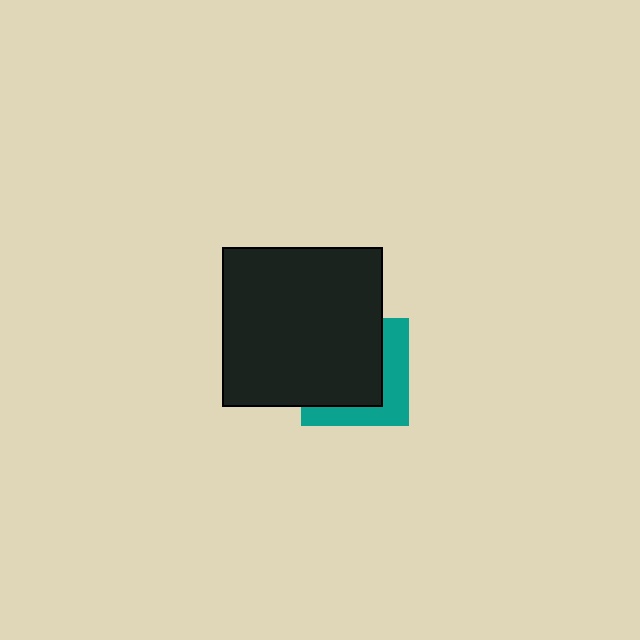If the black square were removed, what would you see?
You would see the complete teal square.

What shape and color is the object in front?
The object in front is a black square.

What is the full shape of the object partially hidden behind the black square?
The partially hidden object is a teal square.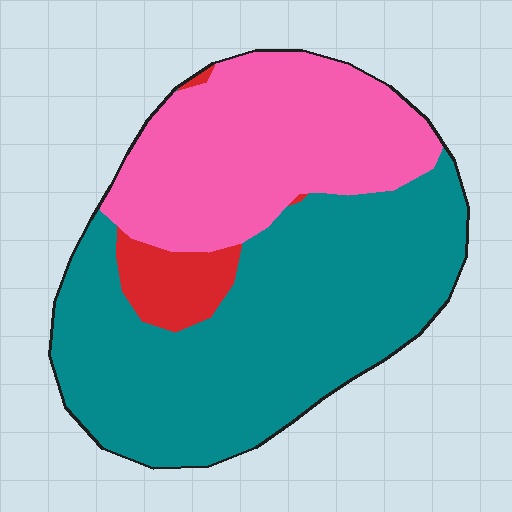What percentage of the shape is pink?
Pink takes up about one third (1/3) of the shape.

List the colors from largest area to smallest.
From largest to smallest: teal, pink, red.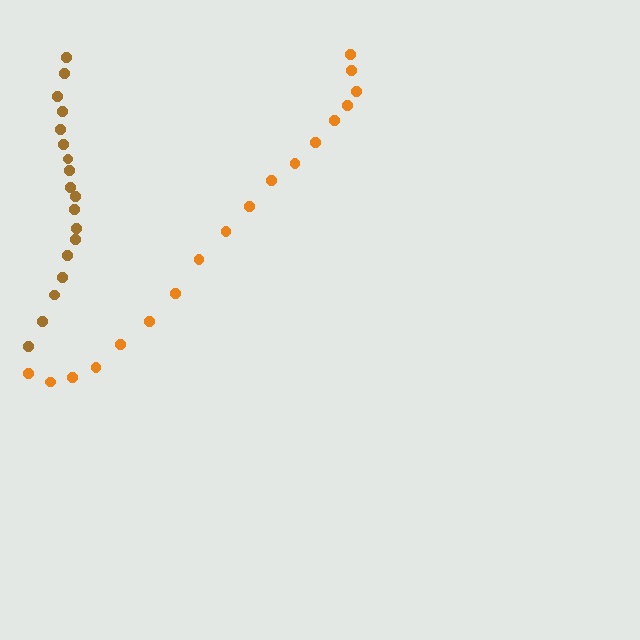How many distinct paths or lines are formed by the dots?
There are 2 distinct paths.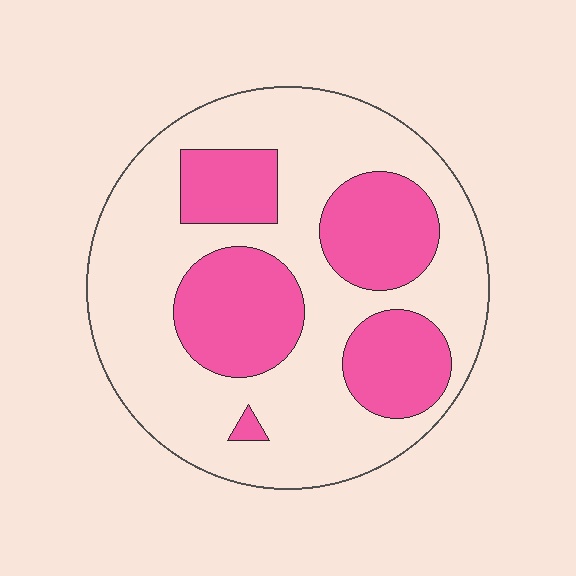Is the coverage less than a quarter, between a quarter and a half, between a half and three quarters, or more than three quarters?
Between a quarter and a half.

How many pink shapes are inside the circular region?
5.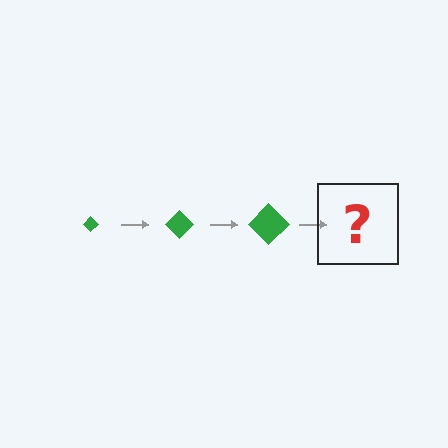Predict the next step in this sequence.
The next step is a green diamond, larger than the previous one.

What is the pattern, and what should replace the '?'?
The pattern is that the diamond gets progressively larger each step. The '?' should be a green diamond, larger than the previous one.